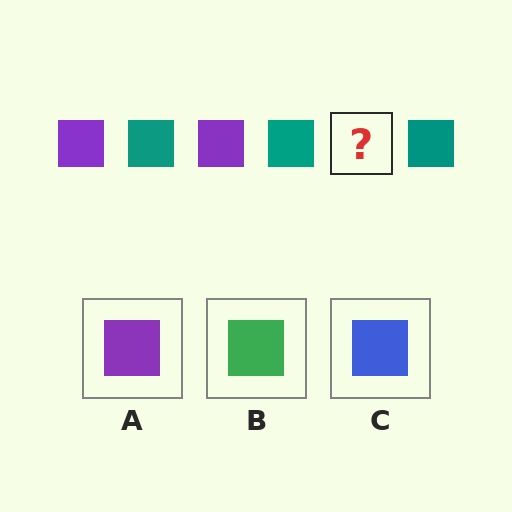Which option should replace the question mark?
Option A.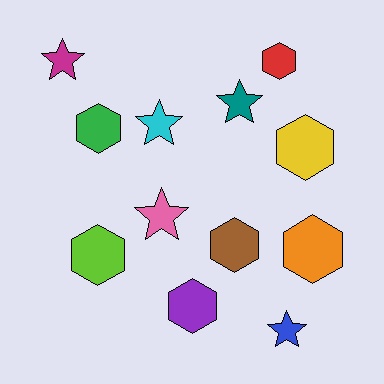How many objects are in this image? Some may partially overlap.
There are 12 objects.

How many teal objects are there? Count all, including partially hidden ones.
There is 1 teal object.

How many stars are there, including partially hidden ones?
There are 5 stars.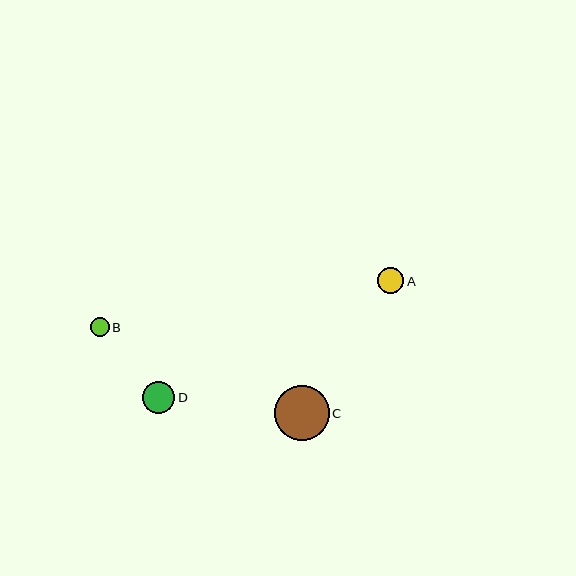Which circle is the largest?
Circle C is the largest with a size of approximately 54 pixels.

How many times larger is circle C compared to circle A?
Circle C is approximately 2.1 times the size of circle A.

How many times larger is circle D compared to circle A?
Circle D is approximately 1.2 times the size of circle A.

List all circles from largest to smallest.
From largest to smallest: C, D, A, B.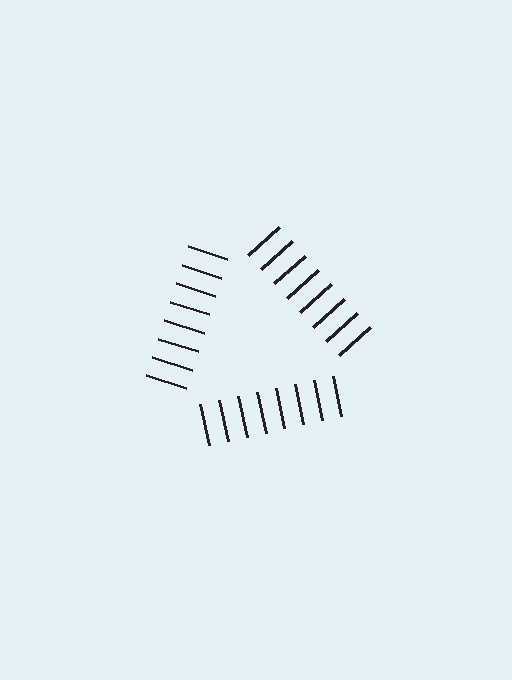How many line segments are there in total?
24 — 8 along each of the 3 edges.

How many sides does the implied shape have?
3 sides — the line-ends trace a triangle.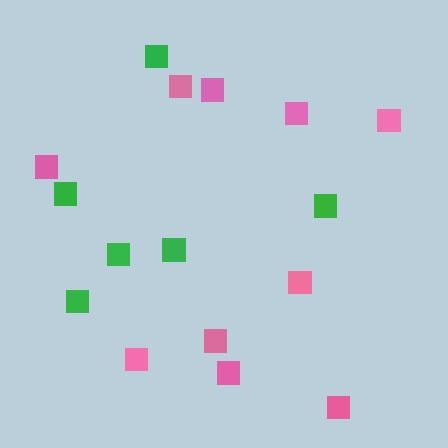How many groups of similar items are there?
There are 2 groups: one group of pink squares (10) and one group of green squares (6).